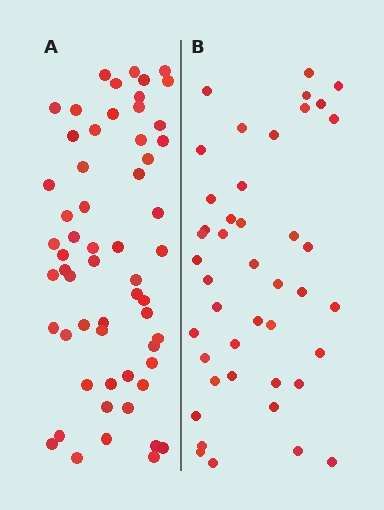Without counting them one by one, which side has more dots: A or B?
Region A (the left region) has more dots.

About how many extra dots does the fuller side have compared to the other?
Region A has approximately 15 more dots than region B.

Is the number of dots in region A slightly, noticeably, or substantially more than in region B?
Region A has noticeably more, but not dramatically so. The ratio is roughly 1.3 to 1.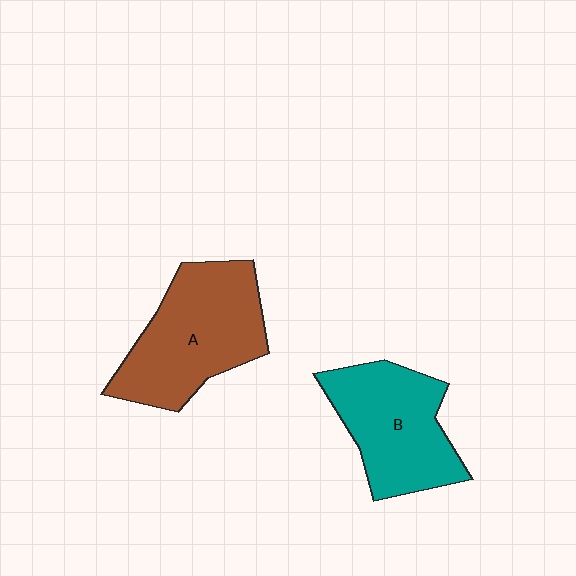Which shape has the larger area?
Shape A (brown).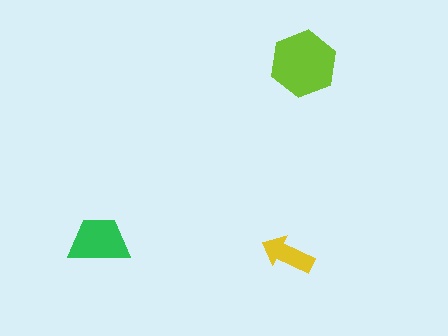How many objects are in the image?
There are 3 objects in the image.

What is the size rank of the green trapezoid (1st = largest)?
2nd.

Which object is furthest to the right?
The lime hexagon is rightmost.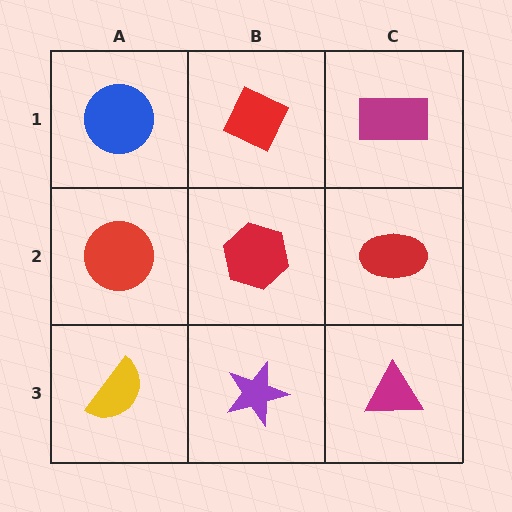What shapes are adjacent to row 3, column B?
A red hexagon (row 2, column B), a yellow semicircle (row 3, column A), a magenta triangle (row 3, column C).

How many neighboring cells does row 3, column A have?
2.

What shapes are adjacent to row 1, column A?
A red circle (row 2, column A), a red diamond (row 1, column B).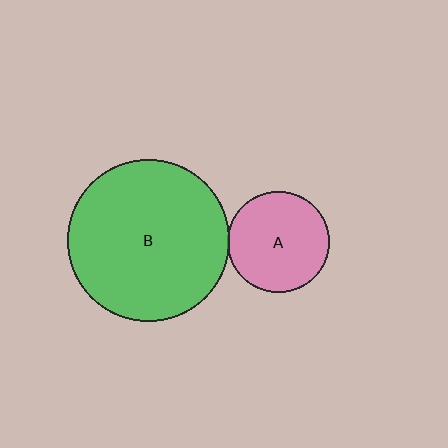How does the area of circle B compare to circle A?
Approximately 2.6 times.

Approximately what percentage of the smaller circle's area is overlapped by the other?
Approximately 5%.